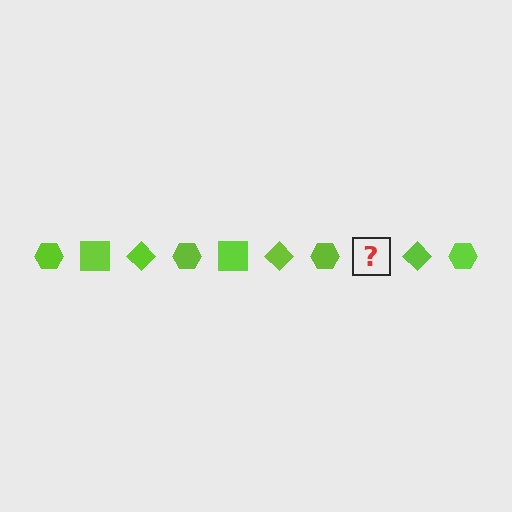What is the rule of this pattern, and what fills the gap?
The rule is that the pattern cycles through hexagon, square, diamond shapes in lime. The gap should be filled with a lime square.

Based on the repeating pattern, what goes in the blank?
The blank should be a lime square.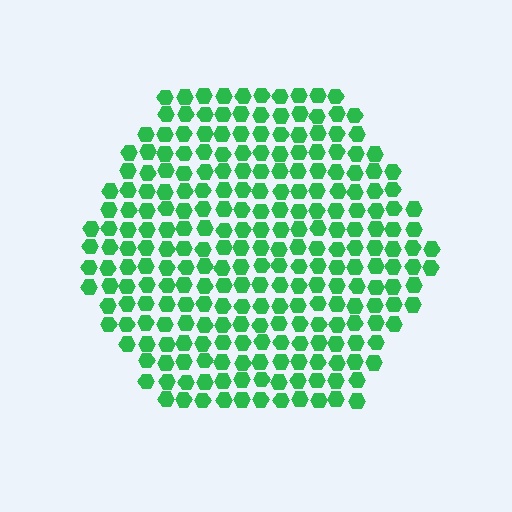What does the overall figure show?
The overall figure shows a hexagon.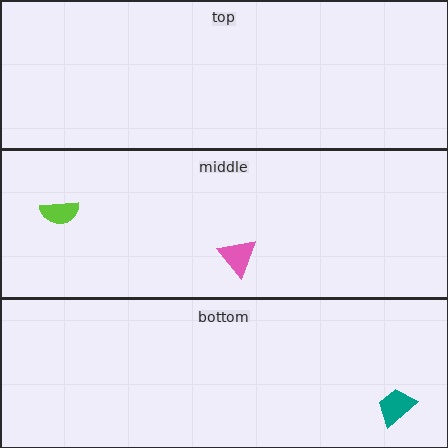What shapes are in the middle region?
The lime semicircle, the pink triangle.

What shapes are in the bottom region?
The teal trapezoid.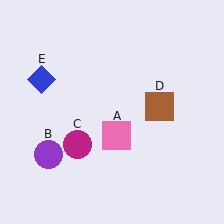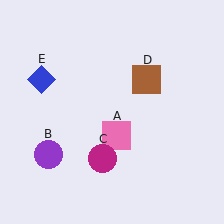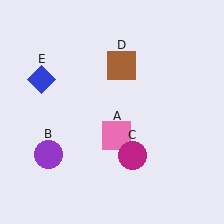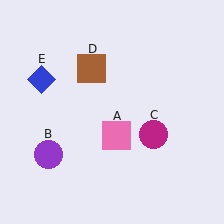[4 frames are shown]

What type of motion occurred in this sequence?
The magenta circle (object C), brown square (object D) rotated counterclockwise around the center of the scene.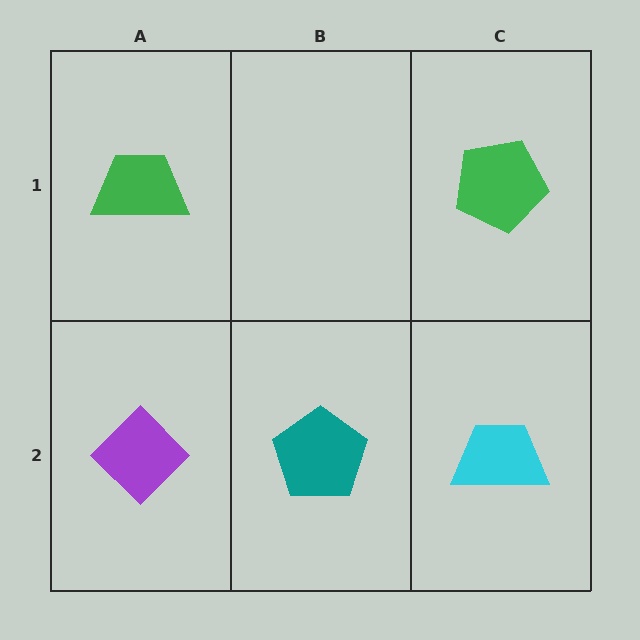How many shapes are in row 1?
2 shapes.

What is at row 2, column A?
A purple diamond.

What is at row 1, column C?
A green pentagon.